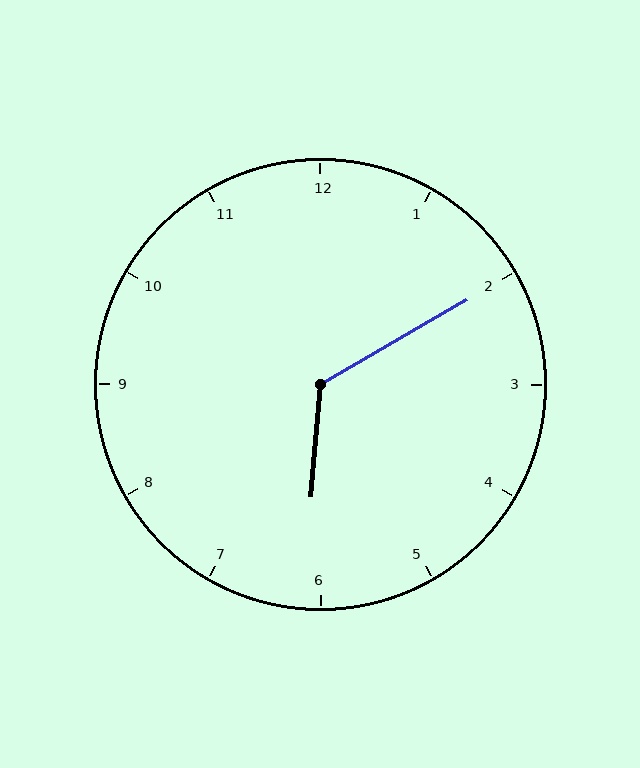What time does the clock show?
6:10.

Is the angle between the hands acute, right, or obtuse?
It is obtuse.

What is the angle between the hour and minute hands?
Approximately 125 degrees.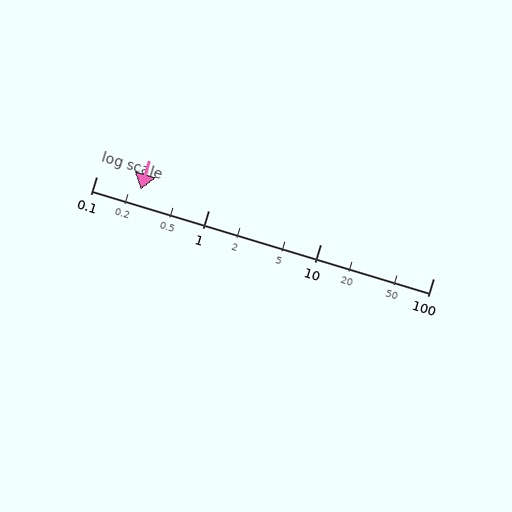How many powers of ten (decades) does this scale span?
The scale spans 3 decades, from 0.1 to 100.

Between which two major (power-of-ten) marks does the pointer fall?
The pointer is between 0.1 and 1.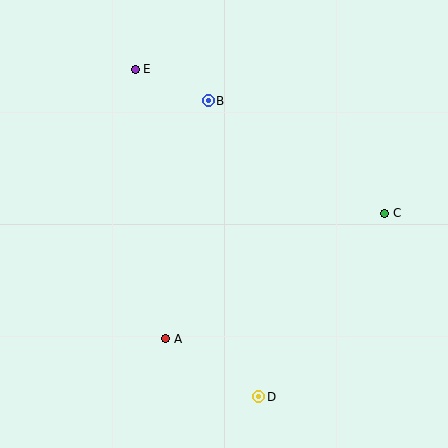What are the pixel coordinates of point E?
Point E is at (135, 69).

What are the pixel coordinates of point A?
Point A is at (165, 339).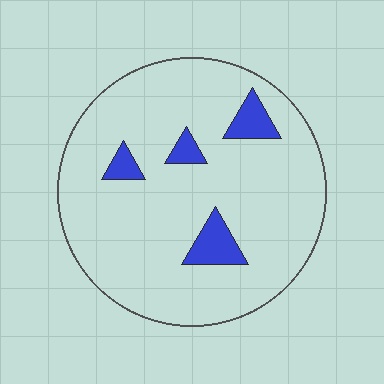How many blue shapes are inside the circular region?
4.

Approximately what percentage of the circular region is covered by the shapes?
Approximately 10%.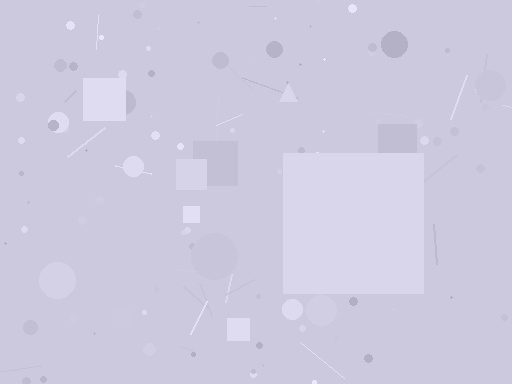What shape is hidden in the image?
A square is hidden in the image.